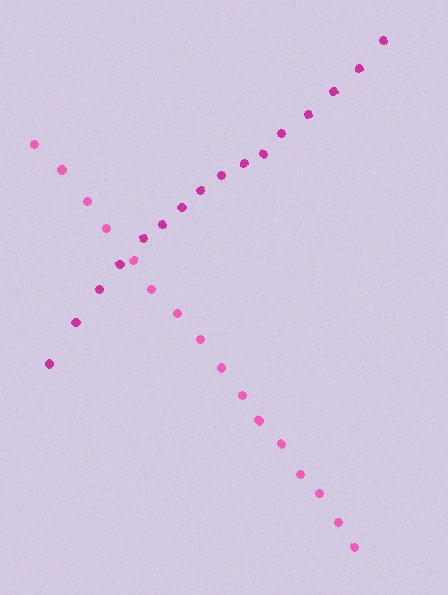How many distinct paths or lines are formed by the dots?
There are 2 distinct paths.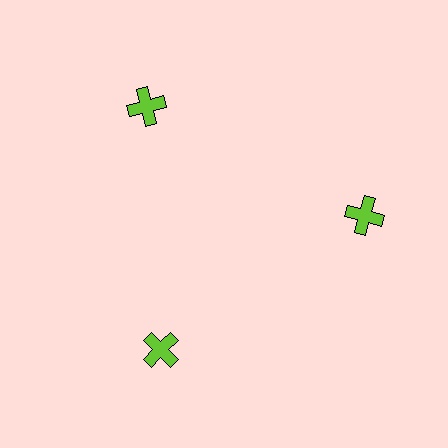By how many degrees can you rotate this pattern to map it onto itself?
The pattern maps onto itself every 120 degrees of rotation.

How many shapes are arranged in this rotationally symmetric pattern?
There are 3 shapes, arranged in 3 groups of 1.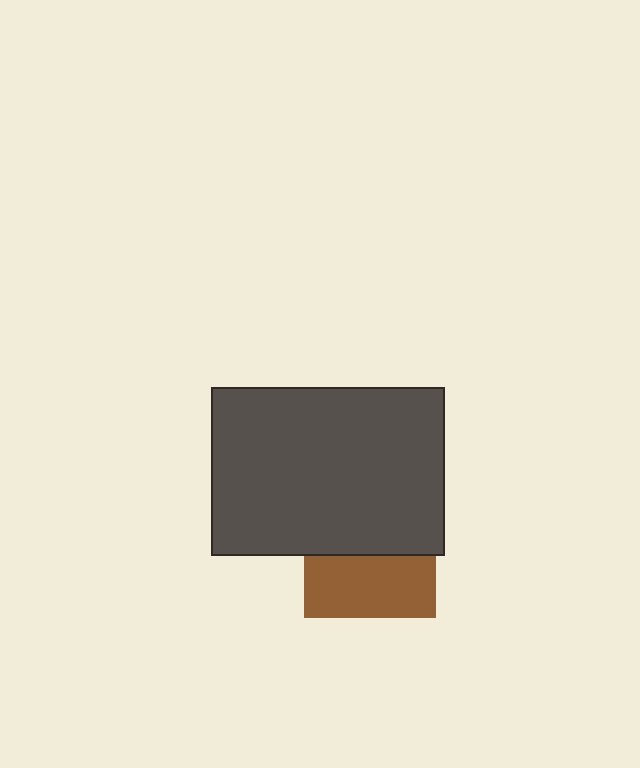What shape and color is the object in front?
The object in front is a dark gray rectangle.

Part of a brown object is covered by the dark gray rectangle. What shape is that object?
It is a square.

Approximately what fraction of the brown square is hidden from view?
Roughly 53% of the brown square is hidden behind the dark gray rectangle.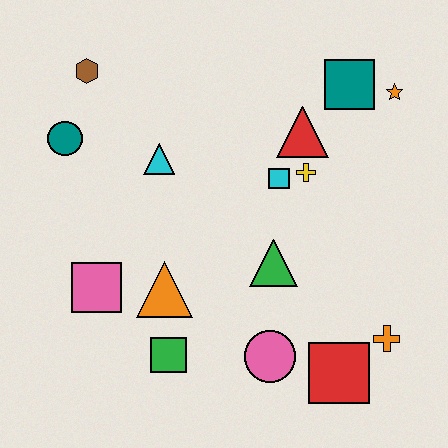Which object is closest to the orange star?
The teal square is closest to the orange star.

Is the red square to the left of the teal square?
Yes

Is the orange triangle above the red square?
Yes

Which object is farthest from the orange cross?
The brown hexagon is farthest from the orange cross.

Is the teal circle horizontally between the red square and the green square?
No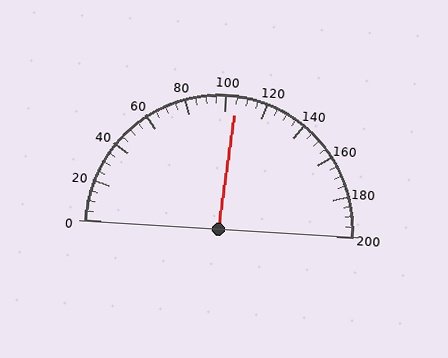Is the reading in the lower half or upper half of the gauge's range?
The reading is in the upper half of the range (0 to 200).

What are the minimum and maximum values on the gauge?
The gauge ranges from 0 to 200.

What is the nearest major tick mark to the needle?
The nearest major tick mark is 100.